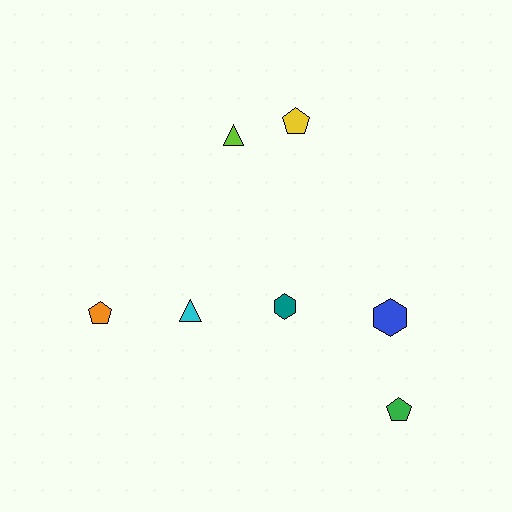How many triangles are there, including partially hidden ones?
There are 2 triangles.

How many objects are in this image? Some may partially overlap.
There are 7 objects.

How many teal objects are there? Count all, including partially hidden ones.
There is 1 teal object.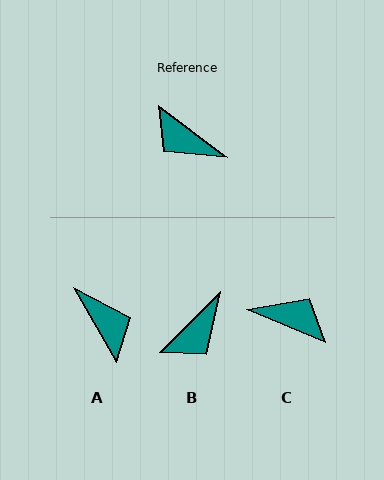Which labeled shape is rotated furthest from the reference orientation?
C, about 165 degrees away.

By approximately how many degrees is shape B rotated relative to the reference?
Approximately 82 degrees counter-clockwise.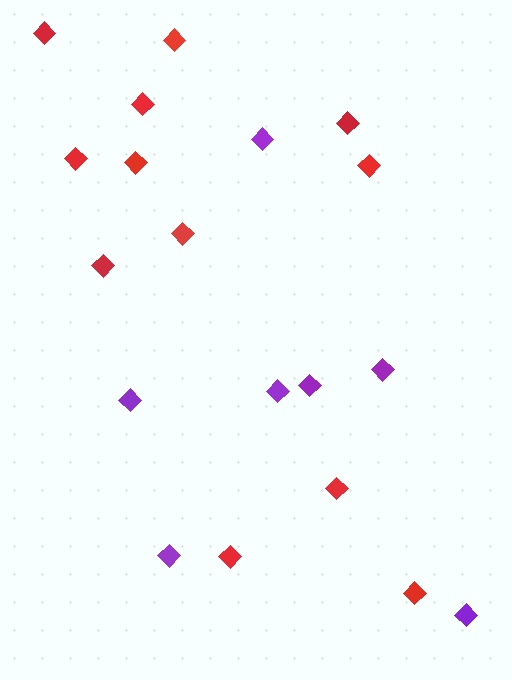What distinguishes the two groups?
There are 2 groups: one group of red diamonds (12) and one group of purple diamonds (7).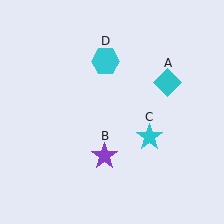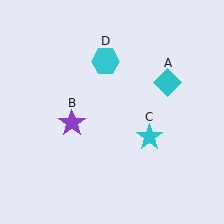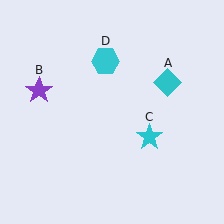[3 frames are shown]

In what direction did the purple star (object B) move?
The purple star (object B) moved up and to the left.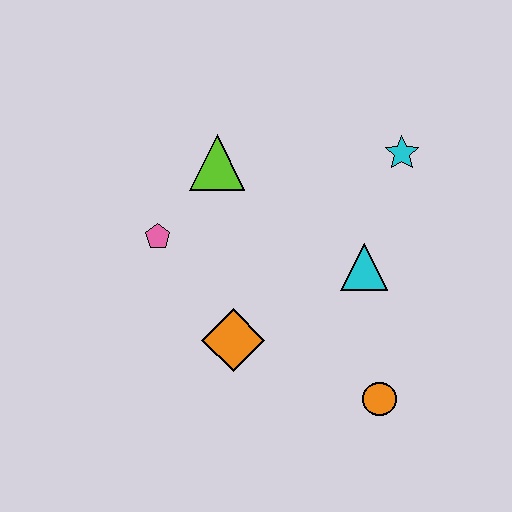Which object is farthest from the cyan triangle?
The pink pentagon is farthest from the cyan triangle.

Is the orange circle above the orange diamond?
No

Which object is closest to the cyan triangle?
The cyan star is closest to the cyan triangle.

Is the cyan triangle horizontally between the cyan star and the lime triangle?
Yes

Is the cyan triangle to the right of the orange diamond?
Yes